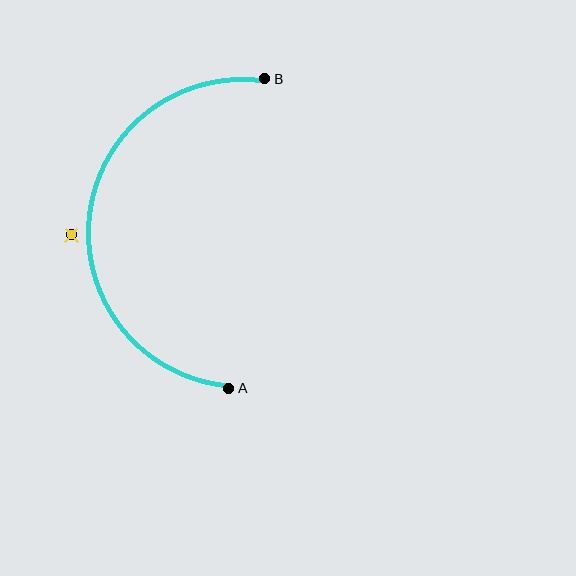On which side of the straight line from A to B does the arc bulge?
The arc bulges to the left of the straight line connecting A and B.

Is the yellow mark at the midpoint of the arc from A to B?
No — the yellow mark does not lie on the arc at all. It sits slightly outside the curve.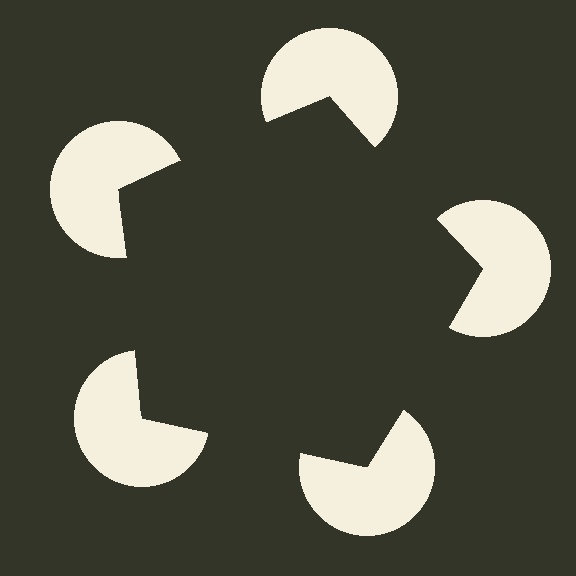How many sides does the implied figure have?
5 sides.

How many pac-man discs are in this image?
There are 5 — one at each vertex of the illusory pentagon.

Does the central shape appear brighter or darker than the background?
It typically appears slightly darker than the background, even though no actual brightness change is drawn.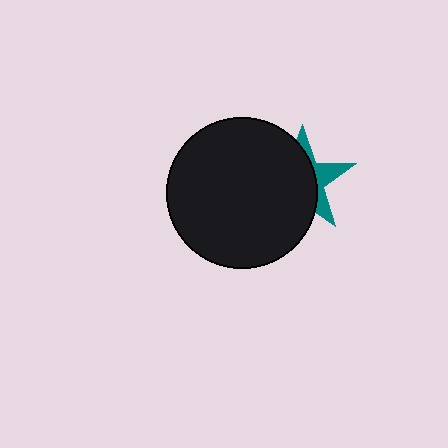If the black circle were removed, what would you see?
You would see the complete teal star.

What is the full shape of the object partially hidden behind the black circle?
The partially hidden object is a teal star.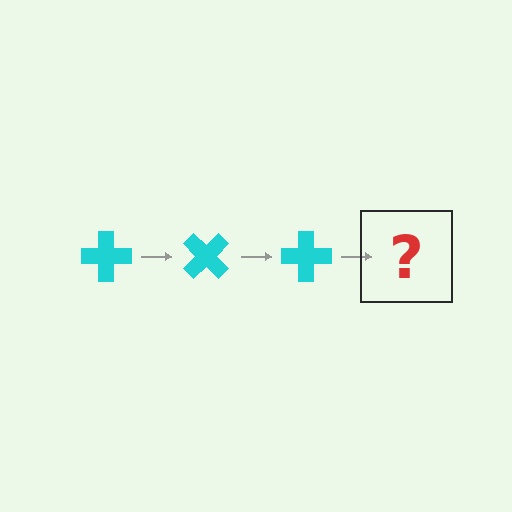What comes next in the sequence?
The next element should be a cyan cross rotated 135 degrees.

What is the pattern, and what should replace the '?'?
The pattern is that the cross rotates 45 degrees each step. The '?' should be a cyan cross rotated 135 degrees.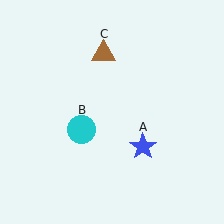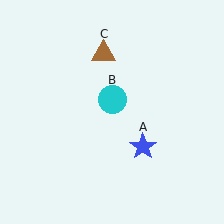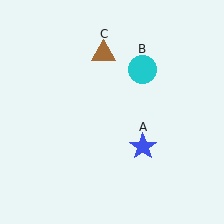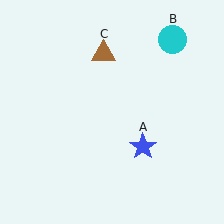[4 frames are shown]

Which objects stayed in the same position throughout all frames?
Blue star (object A) and brown triangle (object C) remained stationary.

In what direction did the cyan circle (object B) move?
The cyan circle (object B) moved up and to the right.